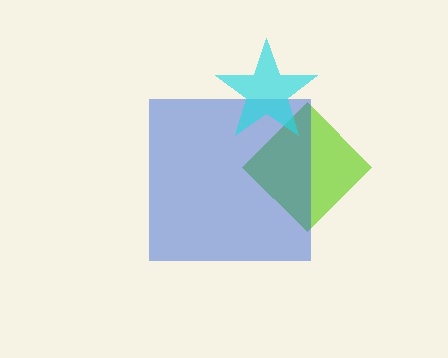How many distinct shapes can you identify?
There are 3 distinct shapes: a lime diamond, a blue square, a cyan star.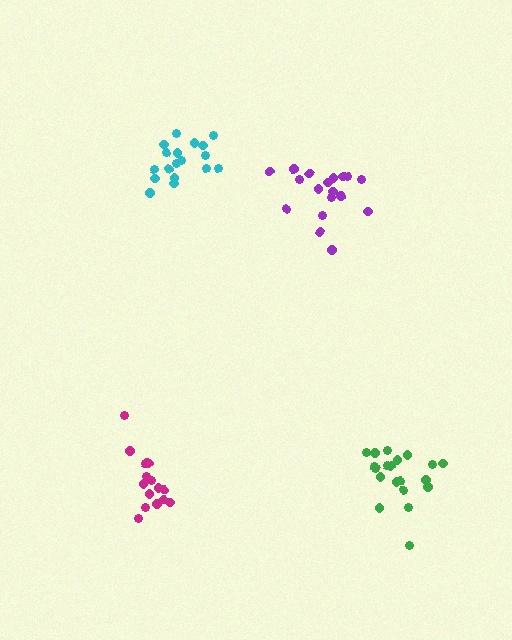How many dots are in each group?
Group 1: 18 dots, Group 2: 20 dots, Group 3: 16 dots, Group 4: 18 dots (72 total).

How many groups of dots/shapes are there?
There are 4 groups.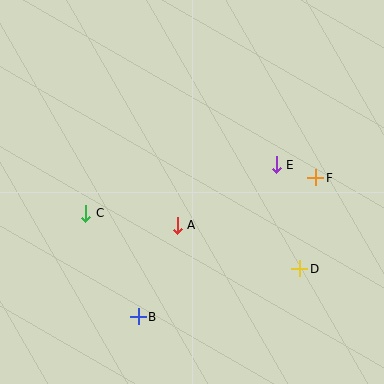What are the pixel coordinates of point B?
Point B is at (138, 317).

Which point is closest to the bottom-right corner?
Point D is closest to the bottom-right corner.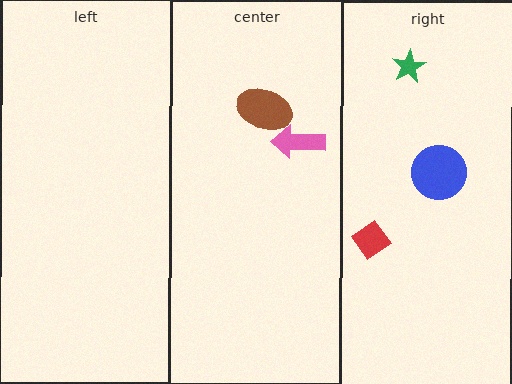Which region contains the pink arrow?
The center region.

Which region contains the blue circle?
The right region.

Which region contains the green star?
The right region.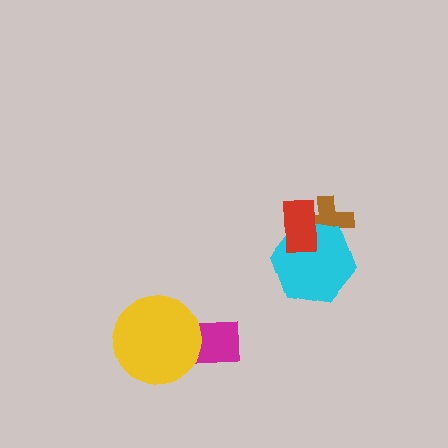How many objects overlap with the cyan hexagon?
2 objects overlap with the cyan hexagon.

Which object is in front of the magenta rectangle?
The yellow circle is in front of the magenta rectangle.